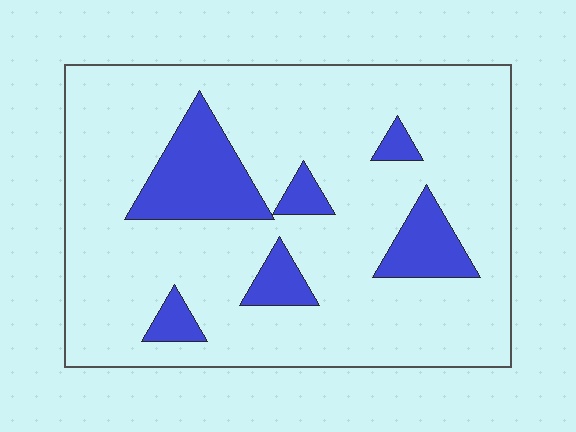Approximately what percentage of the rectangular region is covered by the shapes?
Approximately 15%.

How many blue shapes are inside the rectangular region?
6.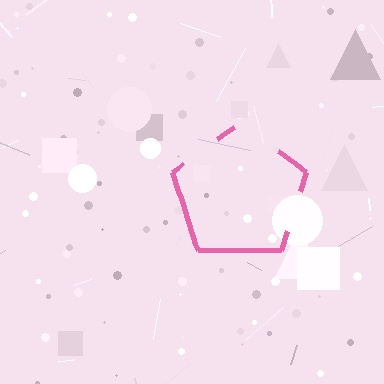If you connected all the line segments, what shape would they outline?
They would outline a pentagon.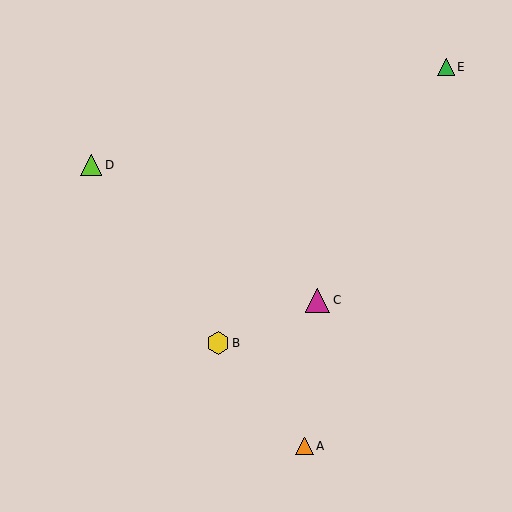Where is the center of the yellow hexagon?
The center of the yellow hexagon is at (218, 343).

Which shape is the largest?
The magenta triangle (labeled C) is the largest.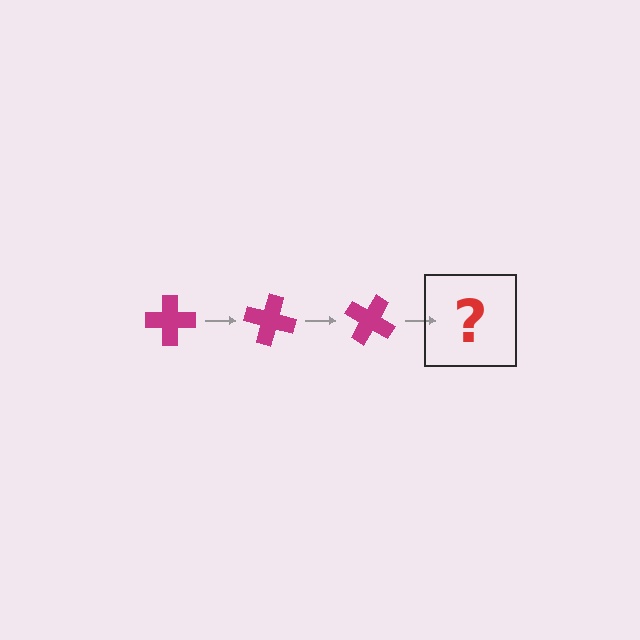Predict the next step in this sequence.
The next step is a magenta cross rotated 45 degrees.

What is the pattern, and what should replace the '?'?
The pattern is that the cross rotates 15 degrees each step. The '?' should be a magenta cross rotated 45 degrees.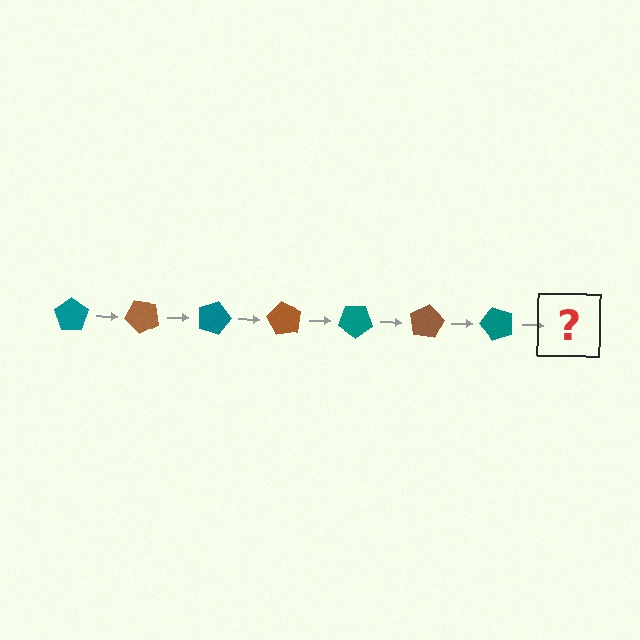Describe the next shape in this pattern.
It should be a brown pentagon, rotated 315 degrees from the start.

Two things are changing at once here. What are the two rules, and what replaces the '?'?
The two rules are that it rotates 45 degrees each step and the color cycles through teal and brown. The '?' should be a brown pentagon, rotated 315 degrees from the start.